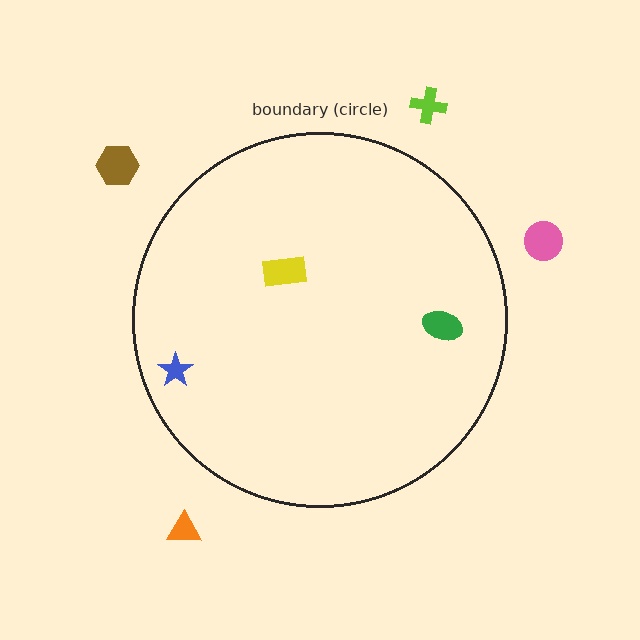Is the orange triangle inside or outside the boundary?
Outside.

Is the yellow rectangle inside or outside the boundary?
Inside.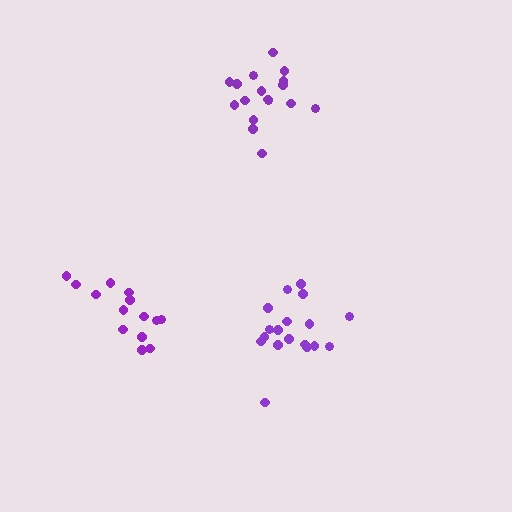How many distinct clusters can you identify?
There are 3 distinct clusters.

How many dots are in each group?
Group 1: 14 dots, Group 2: 18 dots, Group 3: 17 dots (49 total).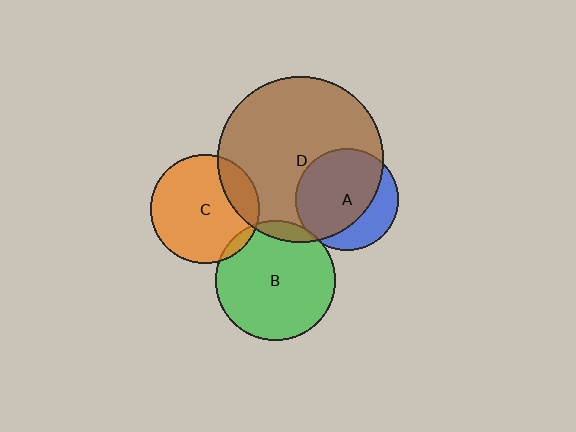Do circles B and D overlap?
Yes.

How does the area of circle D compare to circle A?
Approximately 2.6 times.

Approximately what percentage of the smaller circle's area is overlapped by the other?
Approximately 10%.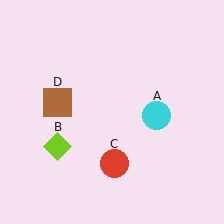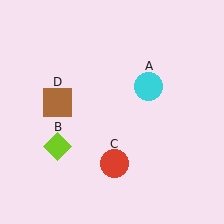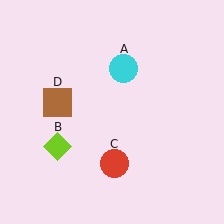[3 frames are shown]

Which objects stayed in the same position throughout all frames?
Lime diamond (object B) and red circle (object C) and brown square (object D) remained stationary.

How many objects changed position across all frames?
1 object changed position: cyan circle (object A).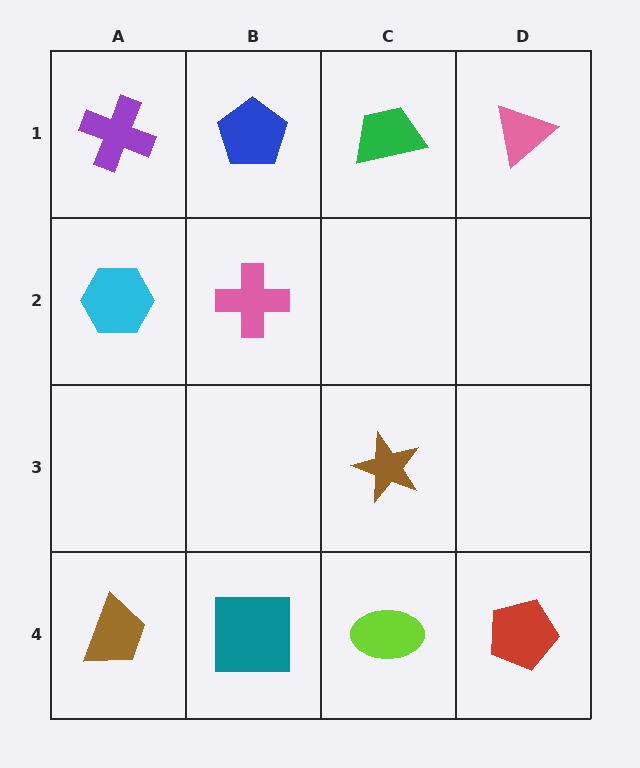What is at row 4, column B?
A teal square.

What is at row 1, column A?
A purple cross.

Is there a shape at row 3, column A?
No, that cell is empty.